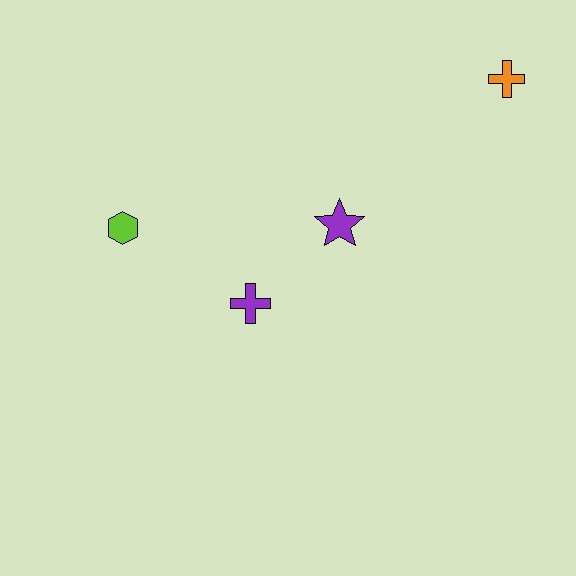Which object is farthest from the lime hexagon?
The orange cross is farthest from the lime hexagon.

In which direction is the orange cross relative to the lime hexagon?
The orange cross is to the right of the lime hexagon.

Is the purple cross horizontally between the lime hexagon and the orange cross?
Yes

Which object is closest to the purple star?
The purple cross is closest to the purple star.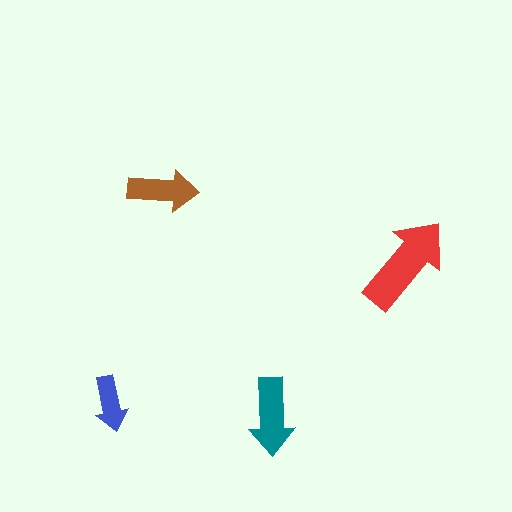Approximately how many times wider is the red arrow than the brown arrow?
About 1.5 times wider.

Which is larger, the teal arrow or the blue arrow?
The teal one.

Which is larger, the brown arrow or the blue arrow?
The brown one.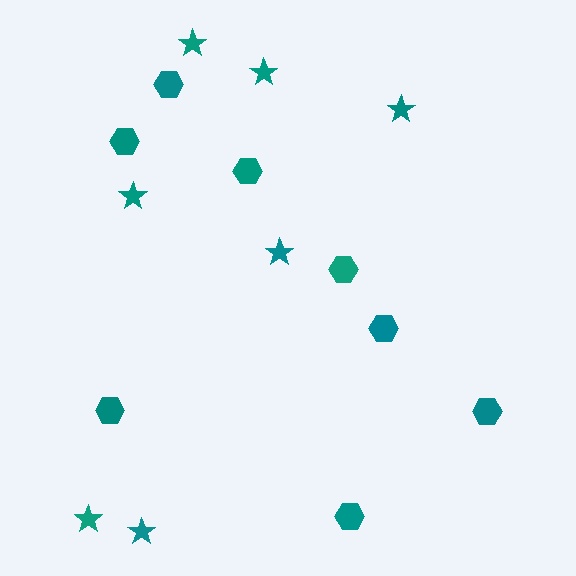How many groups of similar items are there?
There are 2 groups: one group of hexagons (8) and one group of stars (7).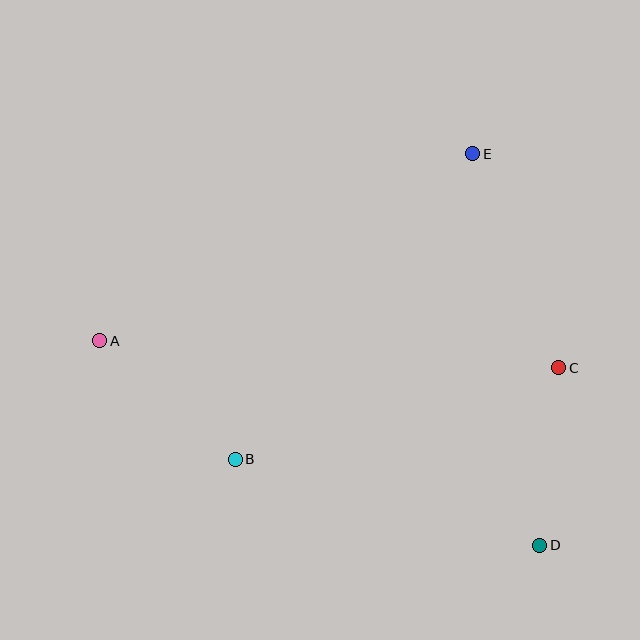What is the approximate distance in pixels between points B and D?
The distance between B and D is approximately 316 pixels.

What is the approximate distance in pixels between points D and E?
The distance between D and E is approximately 397 pixels.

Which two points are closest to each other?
Points C and D are closest to each other.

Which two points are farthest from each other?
Points A and D are farthest from each other.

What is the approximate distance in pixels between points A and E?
The distance between A and E is approximately 417 pixels.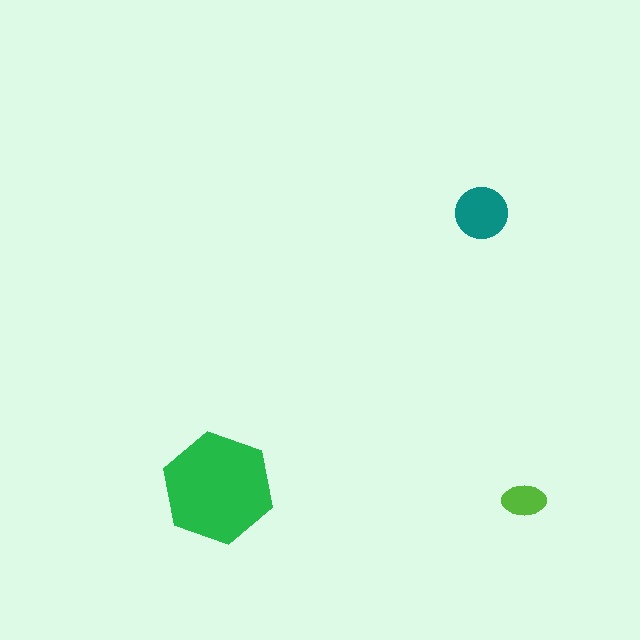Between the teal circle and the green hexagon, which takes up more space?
The green hexagon.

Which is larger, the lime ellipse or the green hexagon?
The green hexagon.